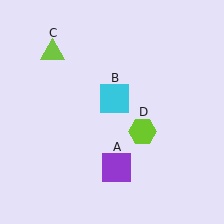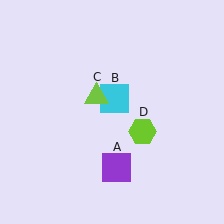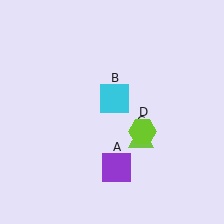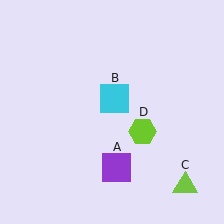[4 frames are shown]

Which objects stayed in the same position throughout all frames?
Purple square (object A) and cyan square (object B) and lime hexagon (object D) remained stationary.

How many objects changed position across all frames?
1 object changed position: lime triangle (object C).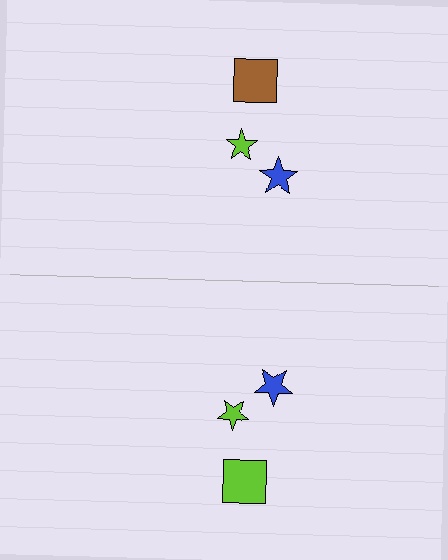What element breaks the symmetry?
The lime square on the bottom side breaks the symmetry — its mirror counterpart is brown.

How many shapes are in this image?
There are 6 shapes in this image.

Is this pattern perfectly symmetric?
No, the pattern is not perfectly symmetric. The lime square on the bottom side breaks the symmetry — its mirror counterpart is brown.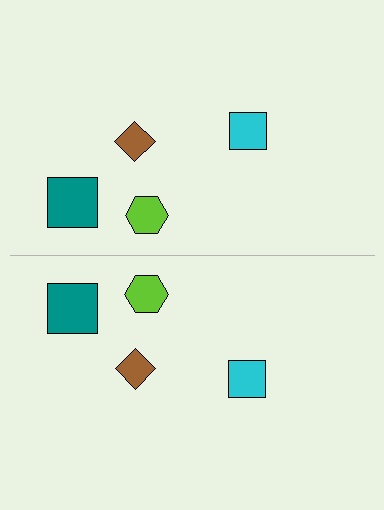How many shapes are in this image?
There are 8 shapes in this image.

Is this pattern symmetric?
Yes, this pattern has bilateral (reflection) symmetry.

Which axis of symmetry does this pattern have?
The pattern has a horizontal axis of symmetry running through the center of the image.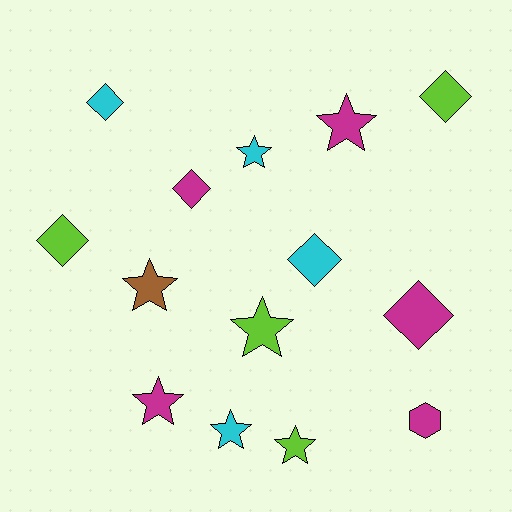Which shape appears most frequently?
Star, with 7 objects.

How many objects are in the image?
There are 14 objects.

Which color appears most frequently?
Magenta, with 5 objects.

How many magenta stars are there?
There are 2 magenta stars.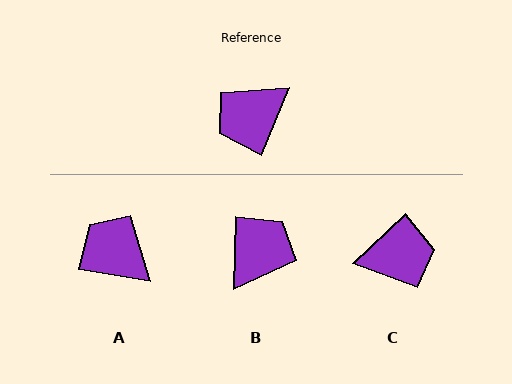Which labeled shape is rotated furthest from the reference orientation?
B, about 159 degrees away.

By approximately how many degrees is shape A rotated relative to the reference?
Approximately 77 degrees clockwise.